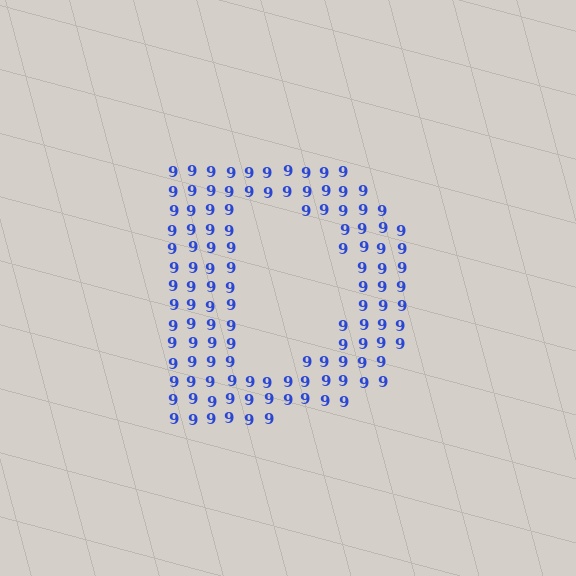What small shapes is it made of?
It is made of small digit 9's.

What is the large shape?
The large shape is the letter D.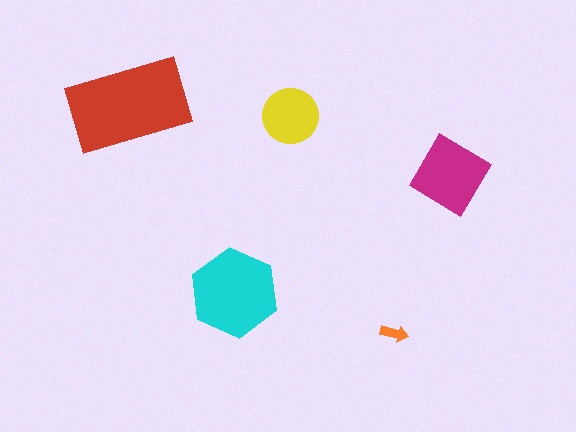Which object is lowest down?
The orange arrow is bottommost.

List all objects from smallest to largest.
The orange arrow, the yellow circle, the magenta diamond, the cyan hexagon, the red rectangle.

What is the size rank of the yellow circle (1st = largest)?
4th.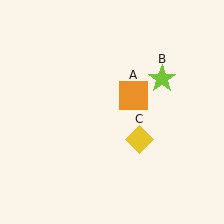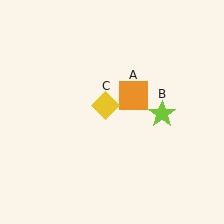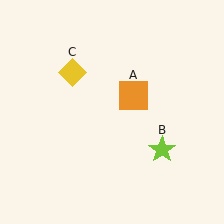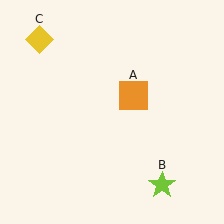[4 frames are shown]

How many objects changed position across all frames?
2 objects changed position: lime star (object B), yellow diamond (object C).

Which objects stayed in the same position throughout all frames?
Orange square (object A) remained stationary.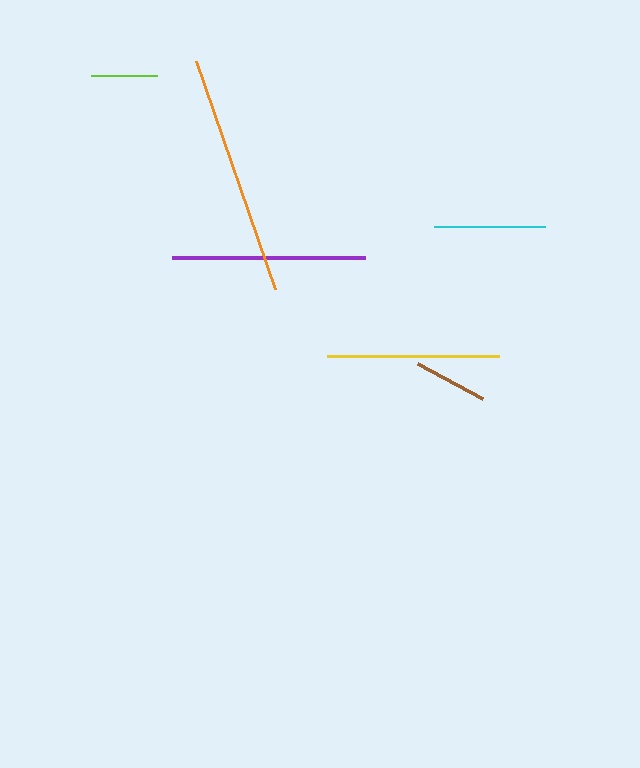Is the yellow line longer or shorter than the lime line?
The yellow line is longer than the lime line.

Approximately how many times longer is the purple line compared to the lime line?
The purple line is approximately 2.9 times the length of the lime line.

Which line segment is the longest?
The orange line is the longest at approximately 241 pixels.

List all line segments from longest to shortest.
From longest to shortest: orange, purple, yellow, cyan, brown, lime.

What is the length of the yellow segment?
The yellow segment is approximately 172 pixels long.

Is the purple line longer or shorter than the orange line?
The orange line is longer than the purple line.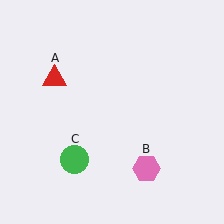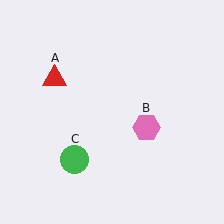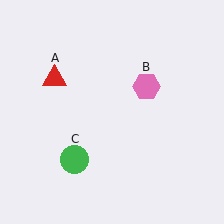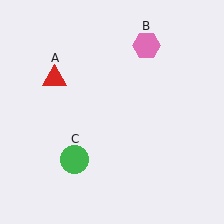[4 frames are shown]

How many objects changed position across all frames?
1 object changed position: pink hexagon (object B).